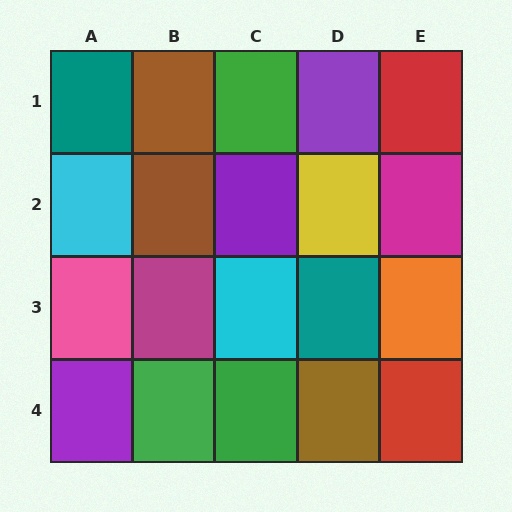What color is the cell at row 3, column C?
Cyan.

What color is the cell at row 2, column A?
Cyan.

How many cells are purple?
3 cells are purple.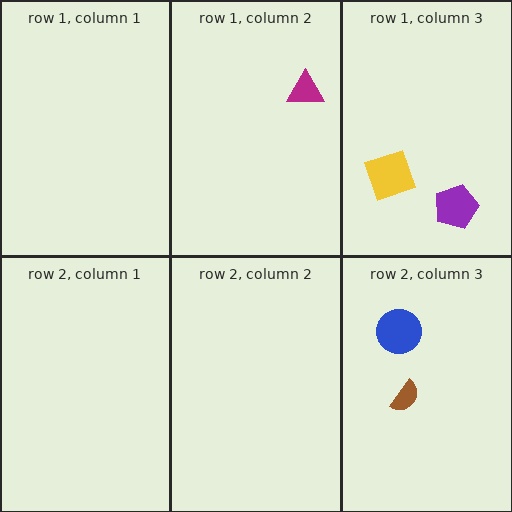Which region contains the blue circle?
The row 2, column 3 region.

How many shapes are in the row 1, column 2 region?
1.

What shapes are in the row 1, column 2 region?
The magenta triangle.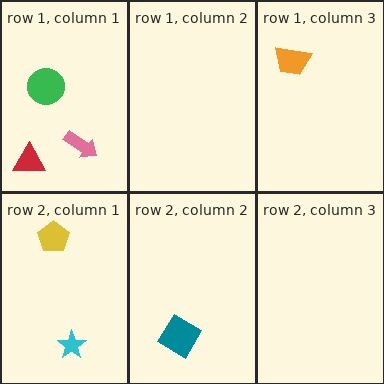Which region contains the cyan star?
The row 2, column 1 region.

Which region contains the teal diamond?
The row 2, column 2 region.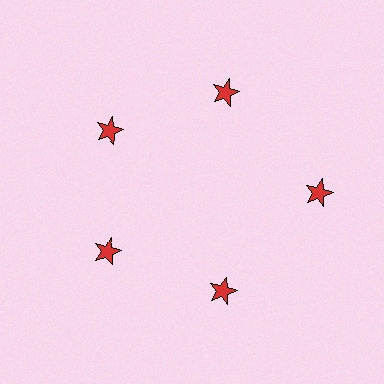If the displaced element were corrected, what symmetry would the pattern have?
It would have 5-fold rotational symmetry — the pattern would map onto itself every 72 degrees.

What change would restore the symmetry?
The symmetry would be restored by moving it inward, back onto the ring so that all 5 stars sit at equal angles and equal distance from the center.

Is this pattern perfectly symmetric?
No. The 5 red stars are arranged in a ring, but one element near the 3 o'clock position is pushed outward from the center, breaking the 5-fold rotational symmetry.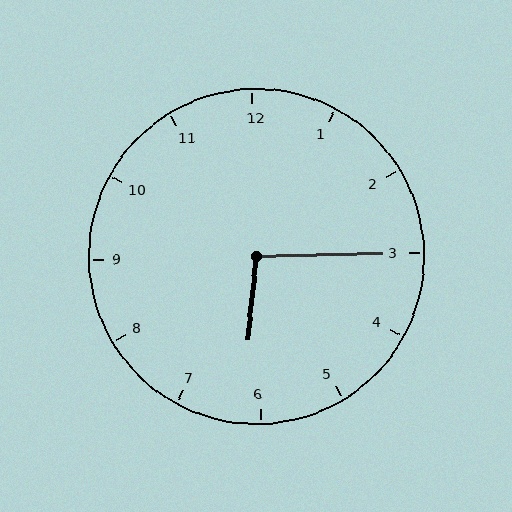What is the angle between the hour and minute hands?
Approximately 98 degrees.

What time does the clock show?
6:15.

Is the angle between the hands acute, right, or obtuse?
It is obtuse.